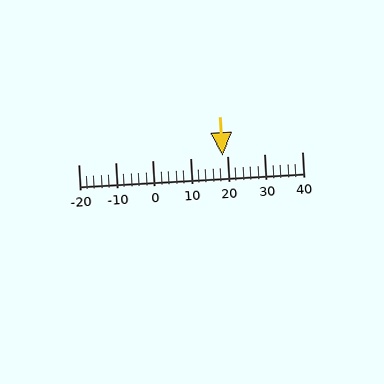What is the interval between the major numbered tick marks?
The major tick marks are spaced 10 units apart.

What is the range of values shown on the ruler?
The ruler shows values from -20 to 40.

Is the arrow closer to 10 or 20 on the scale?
The arrow is closer to 20.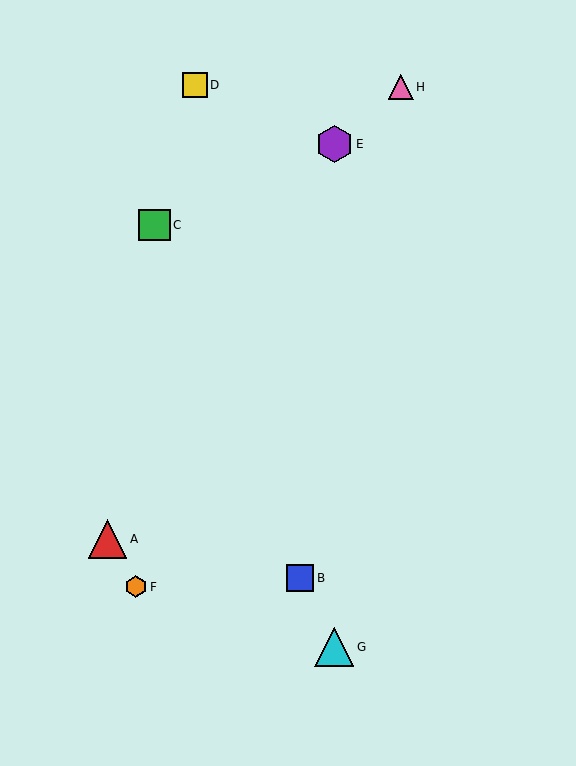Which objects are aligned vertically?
Objects E, G are aligned vertically.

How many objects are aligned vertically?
2 objects (E, G) are aligned vertically.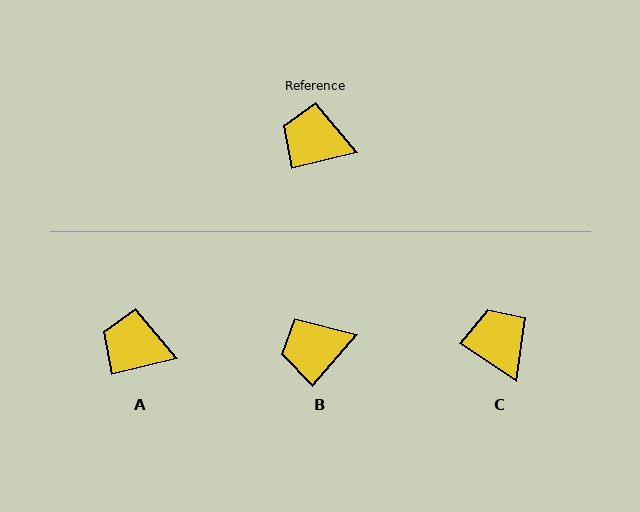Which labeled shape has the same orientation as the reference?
A.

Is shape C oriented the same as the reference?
No, it is off by about 48 degrees.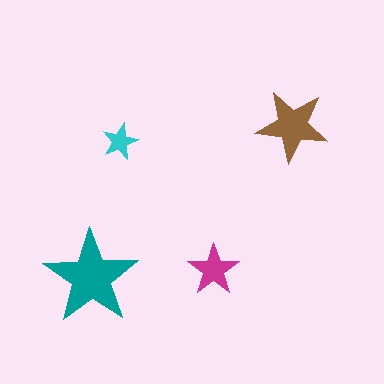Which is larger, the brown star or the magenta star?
The brown one.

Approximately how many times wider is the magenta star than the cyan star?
About 1.5 times wider.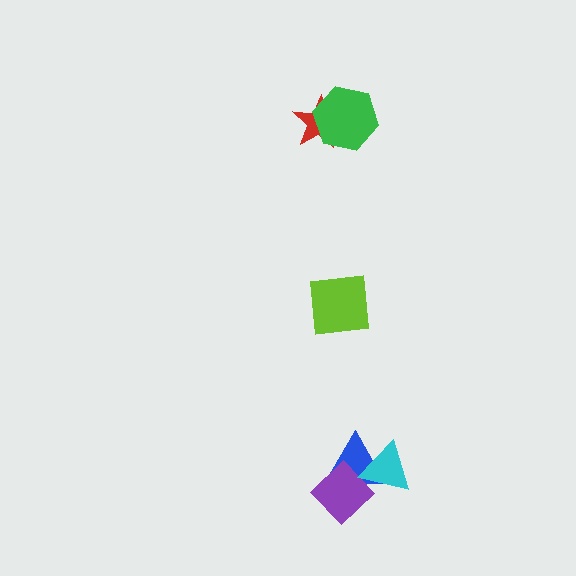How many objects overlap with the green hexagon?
1 object overlaps with the green hexagon.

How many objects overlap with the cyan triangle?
2 objects overlap with the cyan triangle.